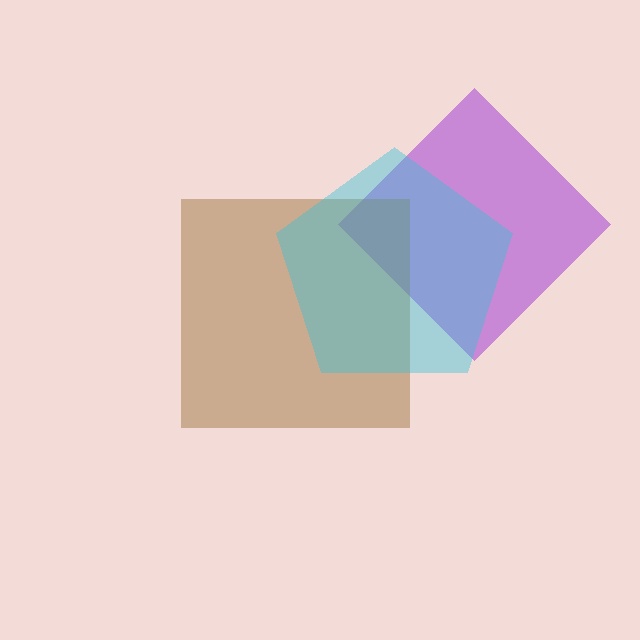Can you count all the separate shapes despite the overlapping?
Yes, there are 3 separate shapes.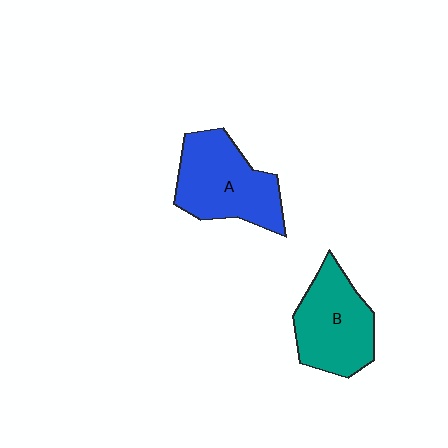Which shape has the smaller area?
Shape B (teal).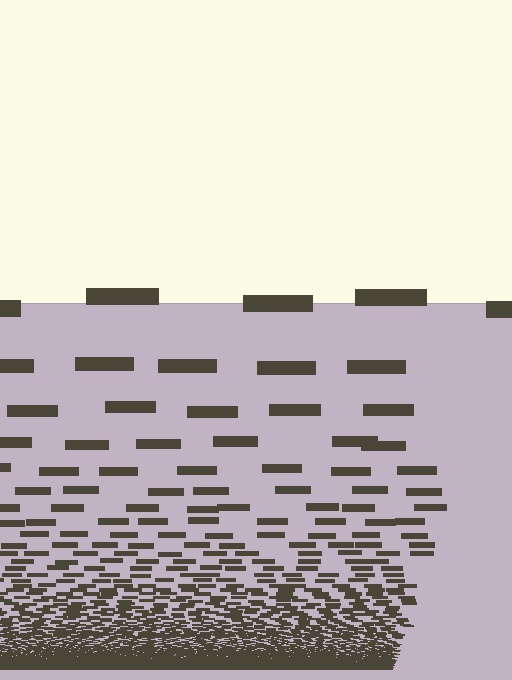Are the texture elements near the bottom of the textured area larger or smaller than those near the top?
Smaller. The gradient is inverted — elements near the bottom are smaller and denser.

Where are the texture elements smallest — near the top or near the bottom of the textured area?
Near the bottom.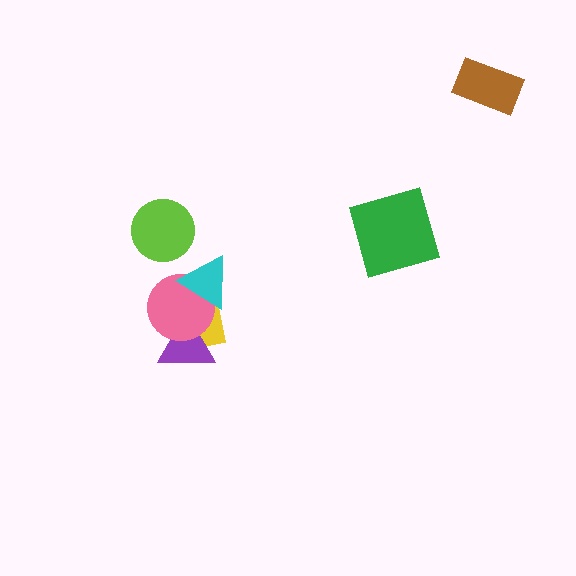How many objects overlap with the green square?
0 objects overlap with the green square.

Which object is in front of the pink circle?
The cyan triangle is in front of the pink circle.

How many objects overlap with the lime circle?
0 objects overlap with the lime circle.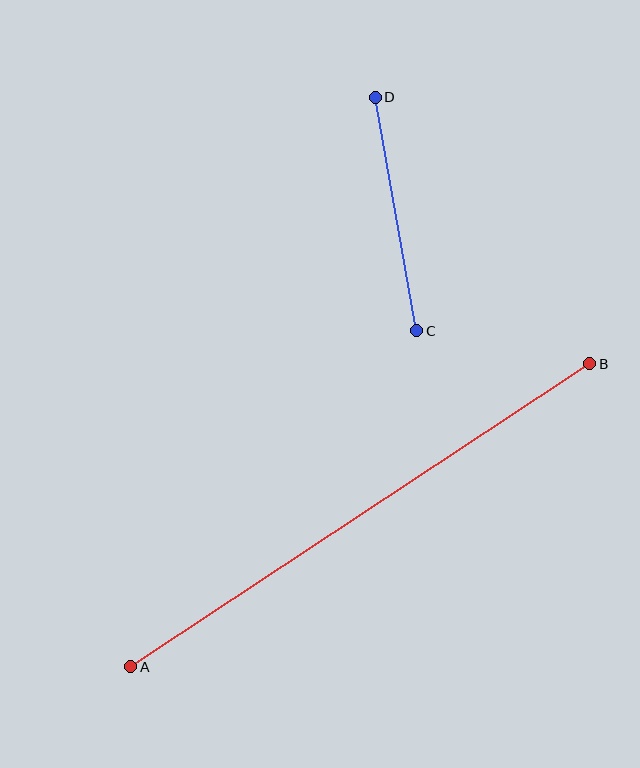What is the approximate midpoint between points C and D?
The midpoint is at approximately (396, 214) pixels.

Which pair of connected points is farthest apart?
Points A and B are farthest apart.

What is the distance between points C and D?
The distance is approximately 237 pixels.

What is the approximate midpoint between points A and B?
The midpoint is at approximately (360, 515) pixels.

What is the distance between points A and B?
The distance is approximately 550 pixels.